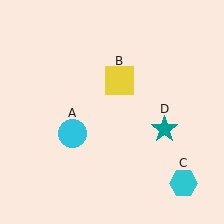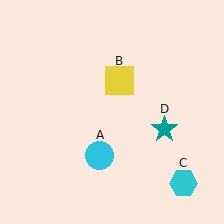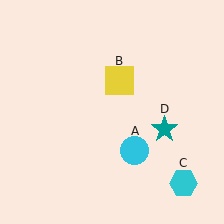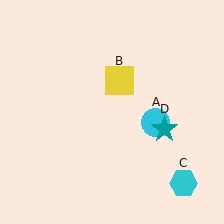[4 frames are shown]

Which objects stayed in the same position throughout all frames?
Yellow square (object B) and cyan hexagon (object C) and teal star (object D) remained stationary.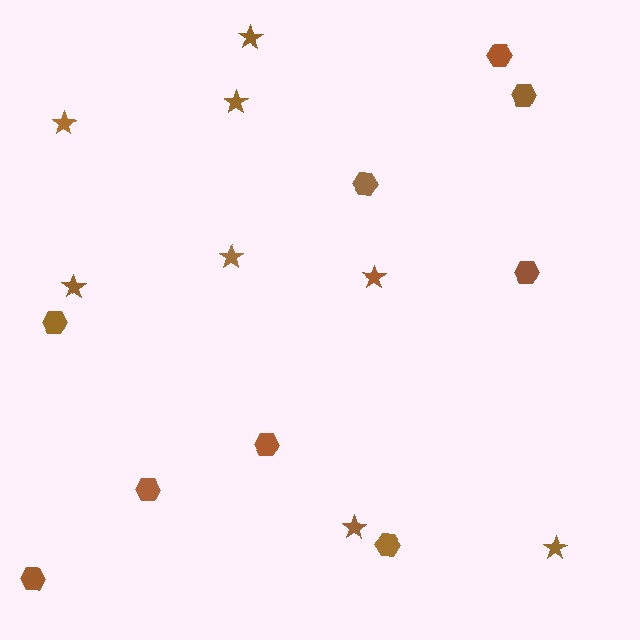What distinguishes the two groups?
There are 2 groups: one group of hexagons (9) and one group of stars (8).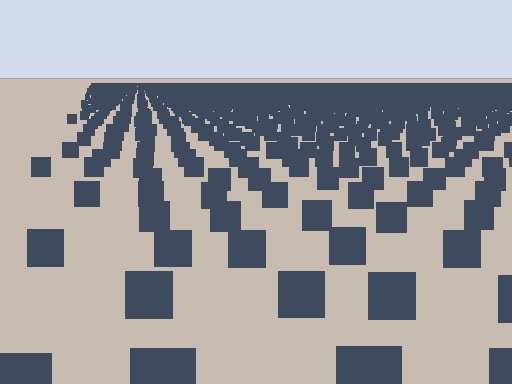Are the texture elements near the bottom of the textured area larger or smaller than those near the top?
Larger. Near the bottom, elements are closer to the viewer and appear at a bigger on-screen size.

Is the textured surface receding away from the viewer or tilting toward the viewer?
The surface is receding away from the viewer. Texture elements get smaller and denser toward the top.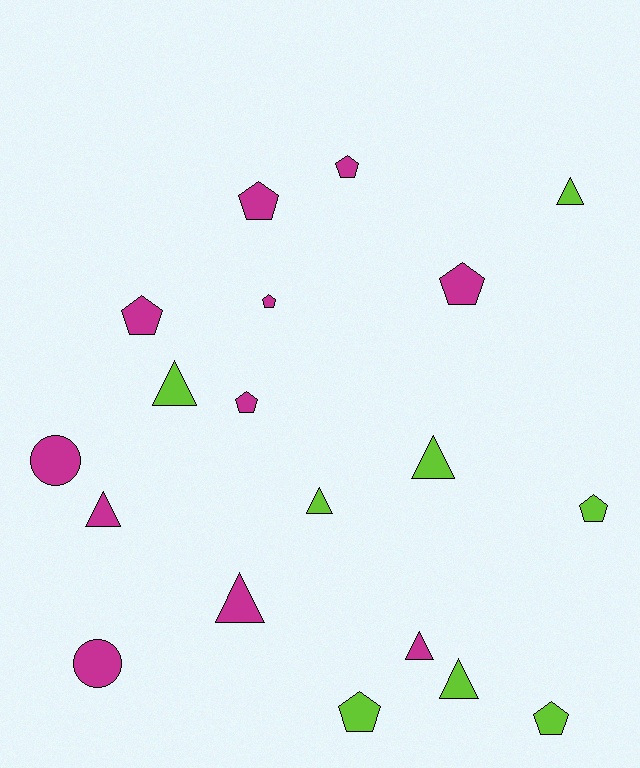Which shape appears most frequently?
Pentagon, with 9 objects.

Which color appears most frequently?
Magenta, with 11 objects.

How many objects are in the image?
There are 19 objects.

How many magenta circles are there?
There are 2 magenta circles.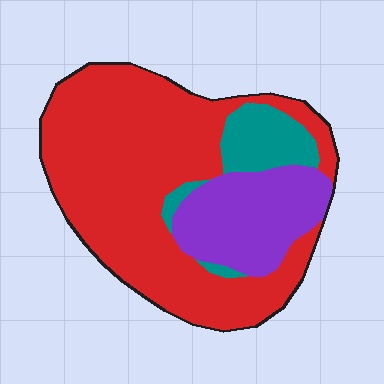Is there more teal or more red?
Red.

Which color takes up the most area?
Red, at roughly 65%.